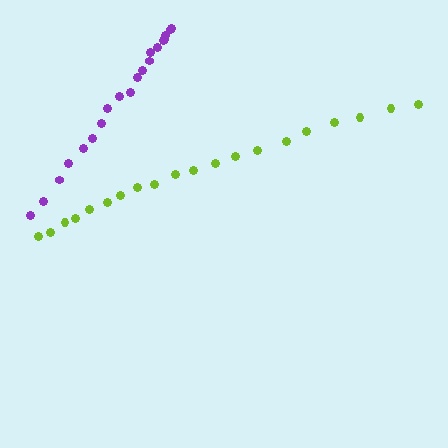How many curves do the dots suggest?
There are 2 distinct paths.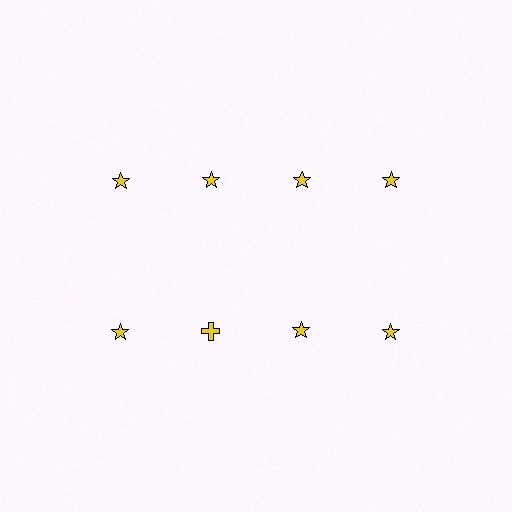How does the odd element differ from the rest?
It has a different shape: cross instead of star.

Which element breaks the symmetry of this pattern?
The yellow cross in the second row, second from left column breaks the symmetry. All other shapes are yellow stars.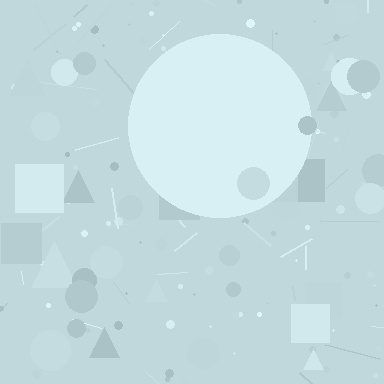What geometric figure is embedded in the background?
A circle is embedded in the background.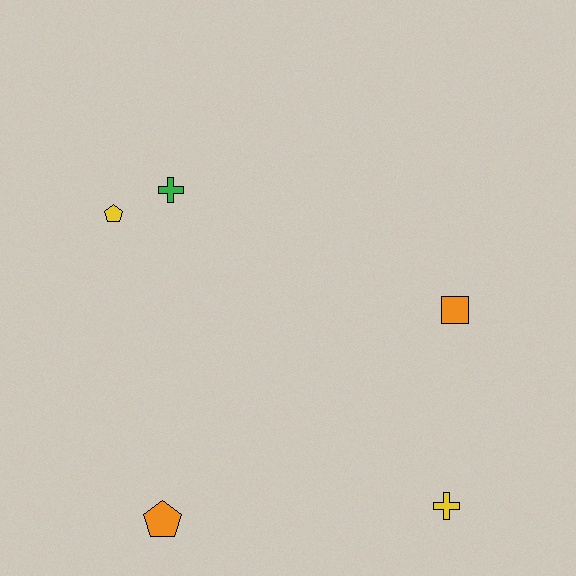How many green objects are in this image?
There is 1 green object.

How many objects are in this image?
There are 5 objects.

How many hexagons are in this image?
There are no hexagons.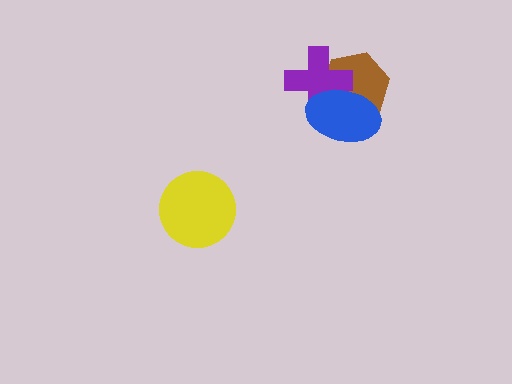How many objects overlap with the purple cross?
2 objects overlap with the purple cross.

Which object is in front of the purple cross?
The blue ellipse is in front of the purple cross.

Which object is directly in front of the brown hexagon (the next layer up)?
The purple cross is directly in front of the brown hexagon.